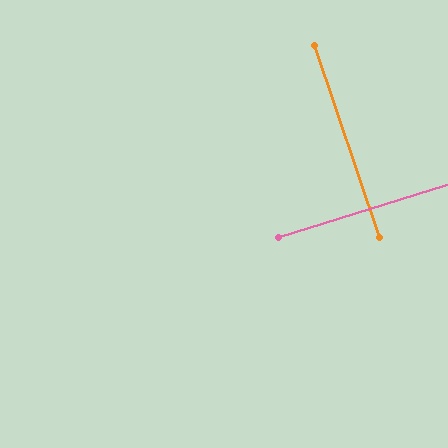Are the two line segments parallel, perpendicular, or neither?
Perpendicular — they meet at approximately 89°.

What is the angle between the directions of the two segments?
Approximately 89 degrees.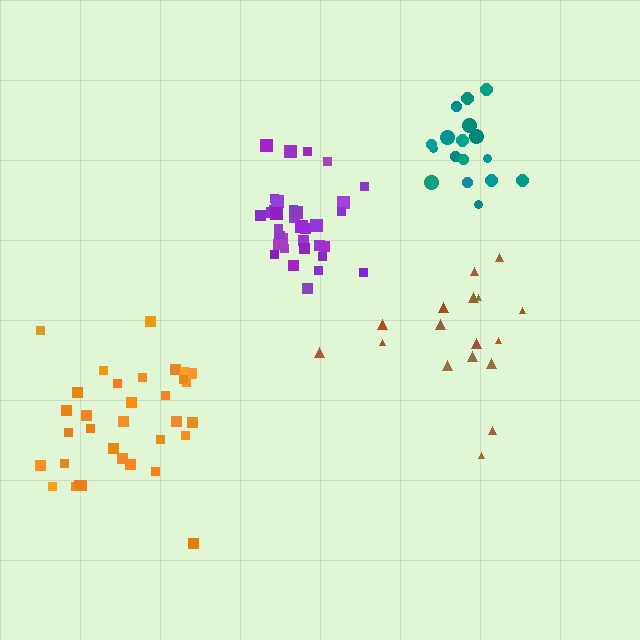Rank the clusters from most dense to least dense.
purple, teal, orange, brown.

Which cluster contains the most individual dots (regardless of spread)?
Purple (34).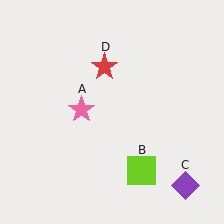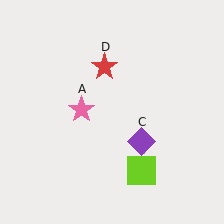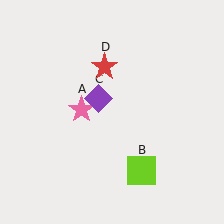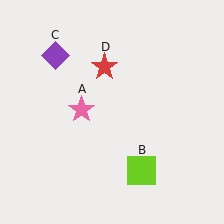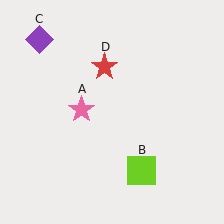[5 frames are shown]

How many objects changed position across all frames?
1 object changed position: purple diamond (object C).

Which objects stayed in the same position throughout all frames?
Pink star (object A) and lime square (object B) and red star (object D) remained stationary.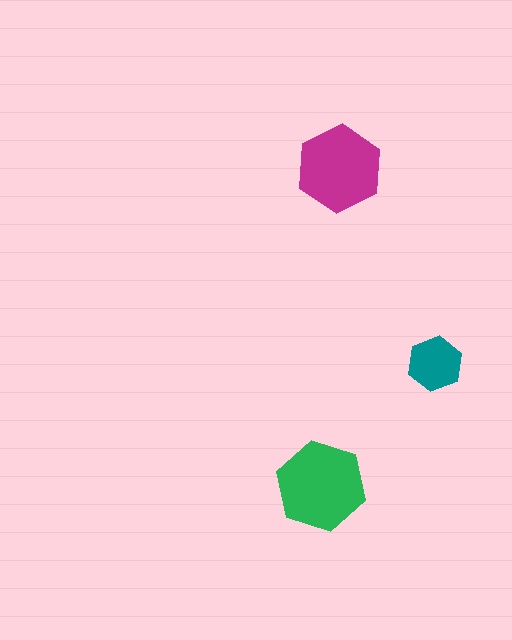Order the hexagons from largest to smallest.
the green one, the magenta one, the teal one.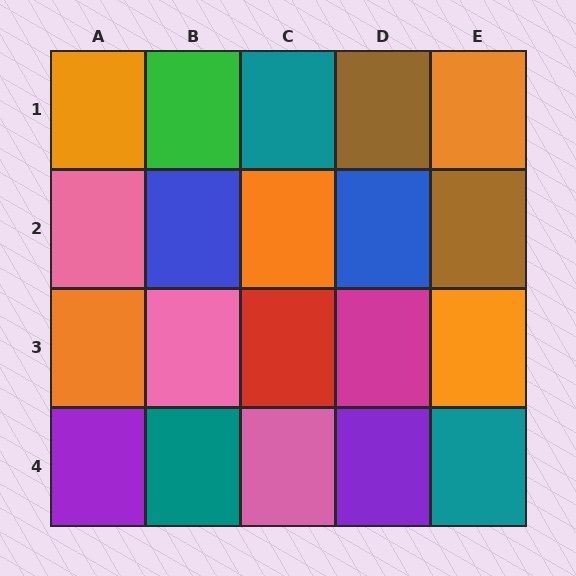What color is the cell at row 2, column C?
Orange.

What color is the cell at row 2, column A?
Pink.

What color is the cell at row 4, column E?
Teal.